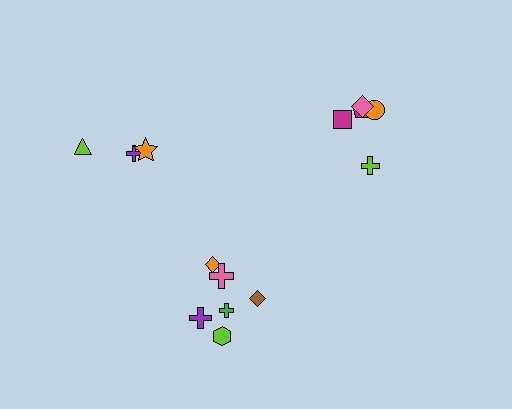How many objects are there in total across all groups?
There are 14 objects.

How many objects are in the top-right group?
There are 5 objects.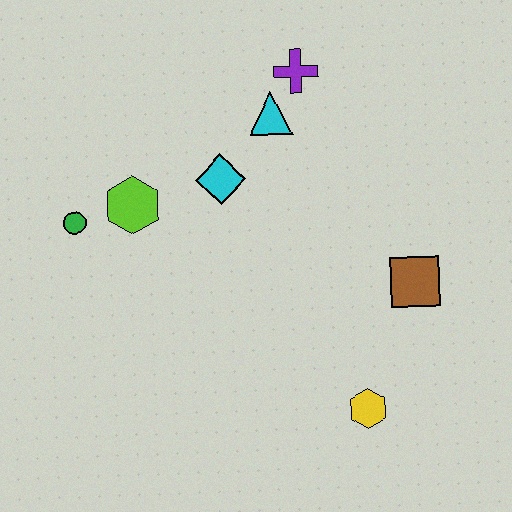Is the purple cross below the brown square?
No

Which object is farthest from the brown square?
The green circle is farthest from the brown square.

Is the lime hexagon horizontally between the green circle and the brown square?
Yes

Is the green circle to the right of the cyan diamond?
No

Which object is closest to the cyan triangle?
The purple cross is closest to the cyan triangle.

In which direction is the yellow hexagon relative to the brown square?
The yellow hexagon is below the brown square.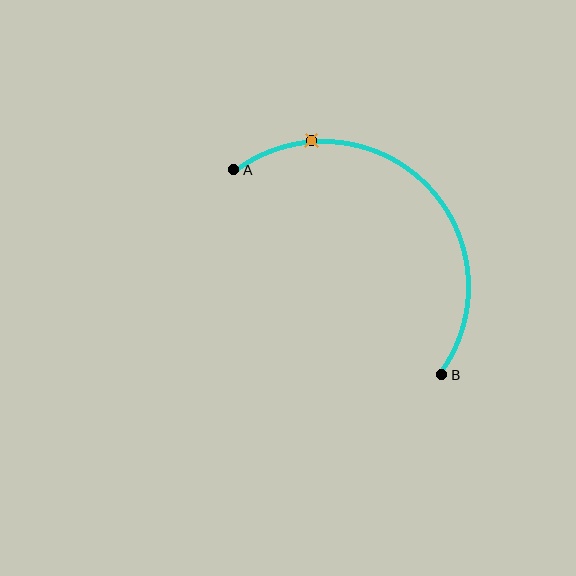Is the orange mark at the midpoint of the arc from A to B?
No. The orange mark lies on the arc but is closer to endpoint A. The arc midpoint would be at the point on the curve equidistant along the arc from both A and B.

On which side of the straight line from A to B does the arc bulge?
The arc bulges above and to the right of the straight line connecting A and B.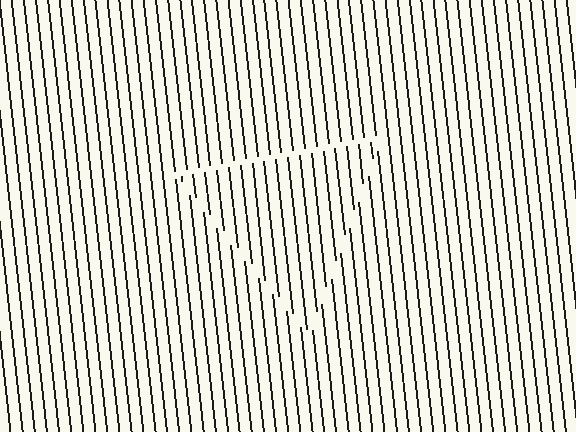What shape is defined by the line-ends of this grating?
An illusory triangle. The interior of the shape contains the same grating, shifted by half a period — the contour is defined by the phase discontinuity where line-ends from the inner and outer gratings abut.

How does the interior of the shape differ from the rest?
The interior of the shape contains the same grating, shifted by half a period — the contour is defined by the phase discontinuity where line-ends from the inner and outer gratings abut.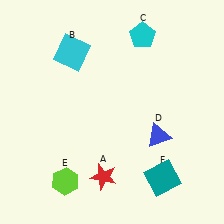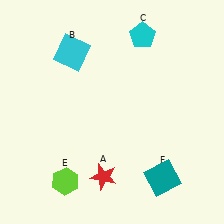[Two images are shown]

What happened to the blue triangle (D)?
The blue triangle (D) was removed in Image 2. It was in the bottom-right area of Image 1.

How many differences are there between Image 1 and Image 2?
There is 1 difference between the two images.